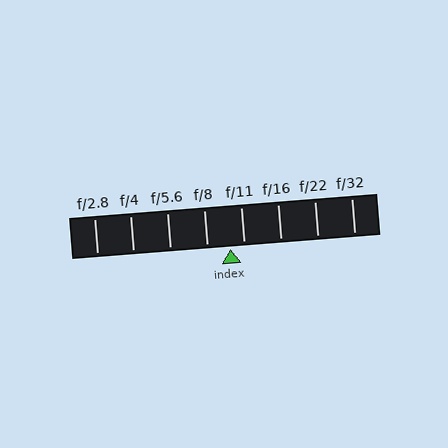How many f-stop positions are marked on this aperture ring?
There are 8 f-stop positions marked.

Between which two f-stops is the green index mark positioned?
The index mark is between f/8 and f/11.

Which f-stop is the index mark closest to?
The index mark is closest to f/11.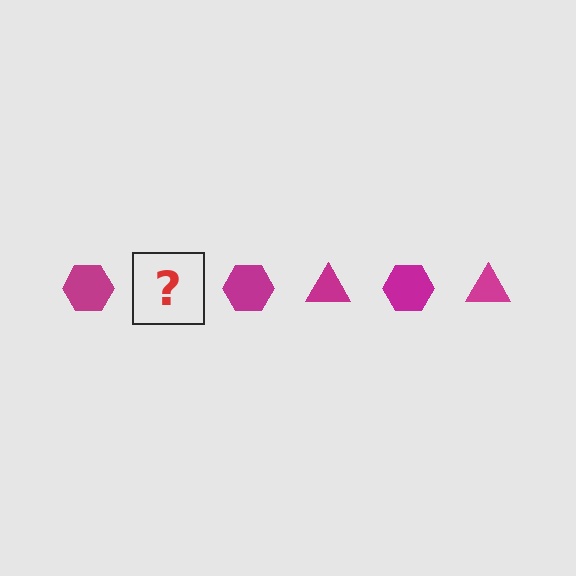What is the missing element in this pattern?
The missing element is a magenta triangle.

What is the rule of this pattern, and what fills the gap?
The rule is that the pattern cycles through hexagon, triangle shapes in magenta. The gap should be filled with a magenta triangle.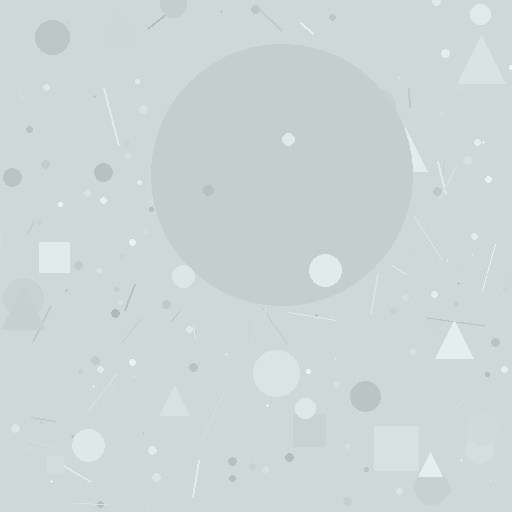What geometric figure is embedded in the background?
A circle is embedded in the background.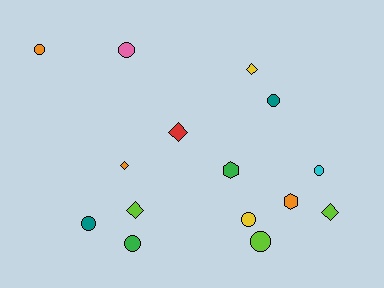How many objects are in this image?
There are 15 objects.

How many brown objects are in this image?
There are no brown objects.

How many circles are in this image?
There are 8 circles.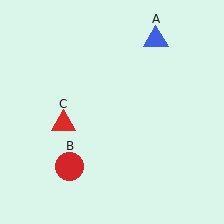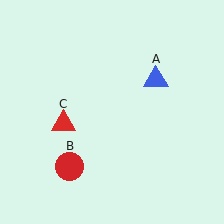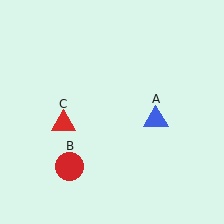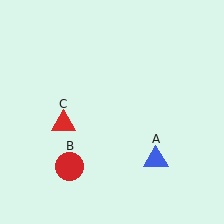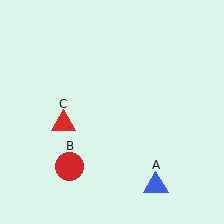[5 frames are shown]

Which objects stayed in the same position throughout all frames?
Red circle (object B) and red triangle (object C) remained stationary.